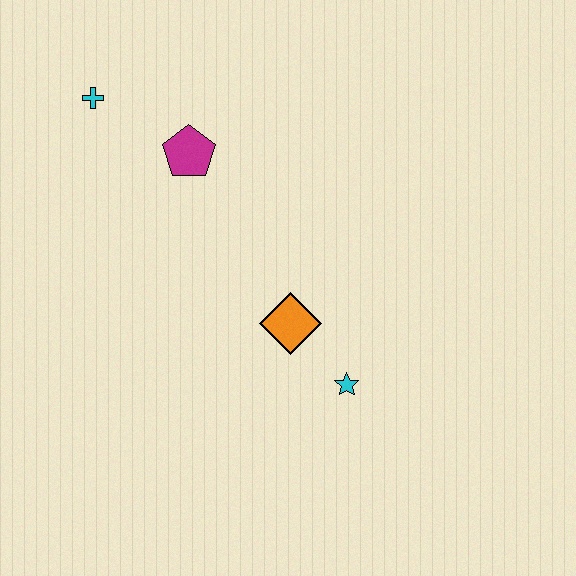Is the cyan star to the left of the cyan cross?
No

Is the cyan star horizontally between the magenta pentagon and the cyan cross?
No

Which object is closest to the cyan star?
The orange diamond is closest to the cyan star.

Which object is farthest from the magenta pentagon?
The cyan star is farthest from the magenta pentagon.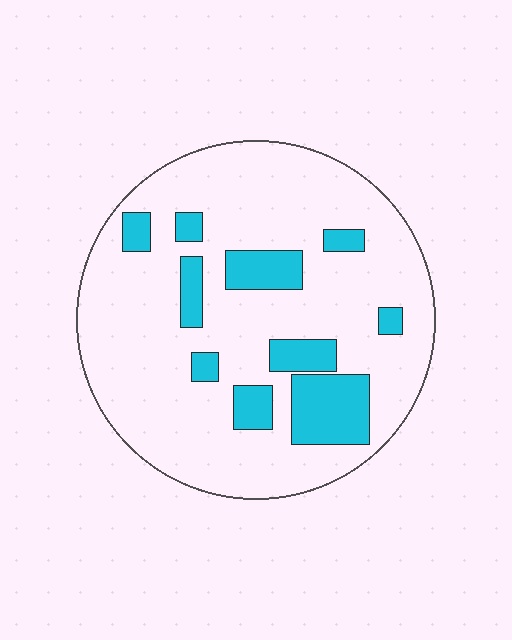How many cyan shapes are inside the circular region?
10.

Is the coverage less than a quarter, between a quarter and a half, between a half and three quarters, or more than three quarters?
Less than a quarter.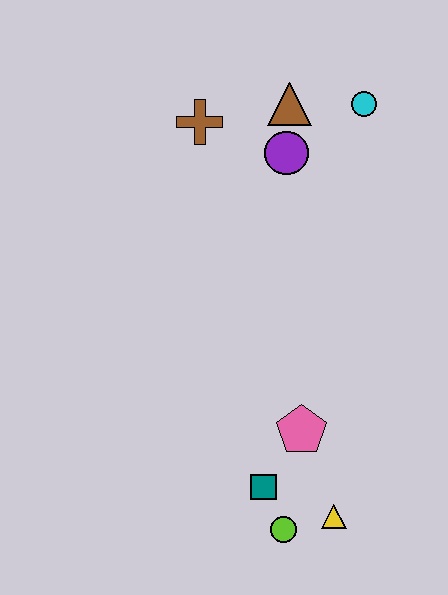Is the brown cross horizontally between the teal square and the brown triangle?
No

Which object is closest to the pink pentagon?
The teal square is closest to the pink pentagon.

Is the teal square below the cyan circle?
Yes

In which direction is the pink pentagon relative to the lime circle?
The pink pentagon is above the lime circle.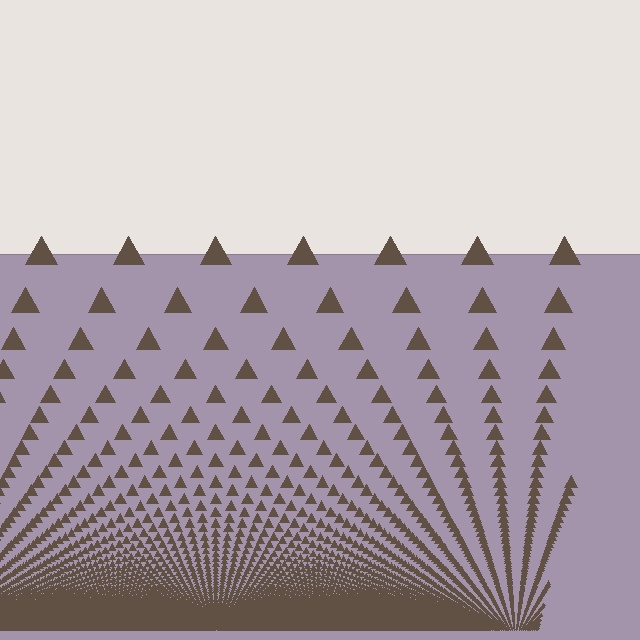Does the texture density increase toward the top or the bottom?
Density increases toward the bottom.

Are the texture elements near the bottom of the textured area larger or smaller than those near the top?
Smaller. The gradient is inverted — elements near the bottom are smaller and denser.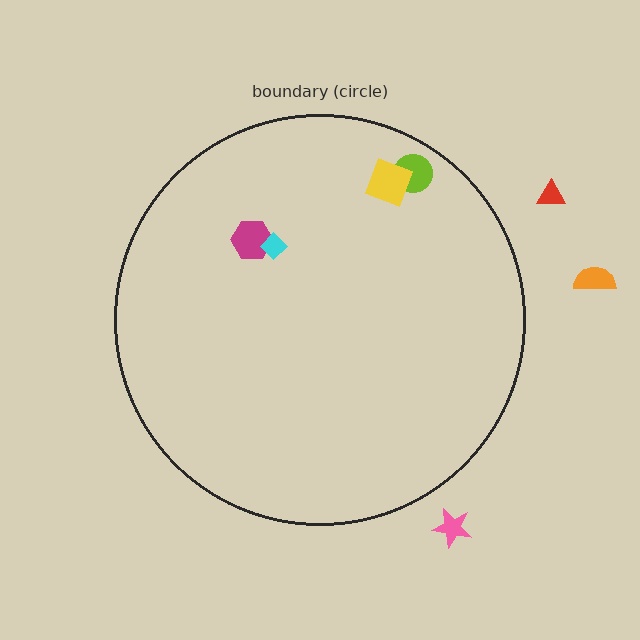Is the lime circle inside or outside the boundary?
Inside.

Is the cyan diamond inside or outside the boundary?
Inside.